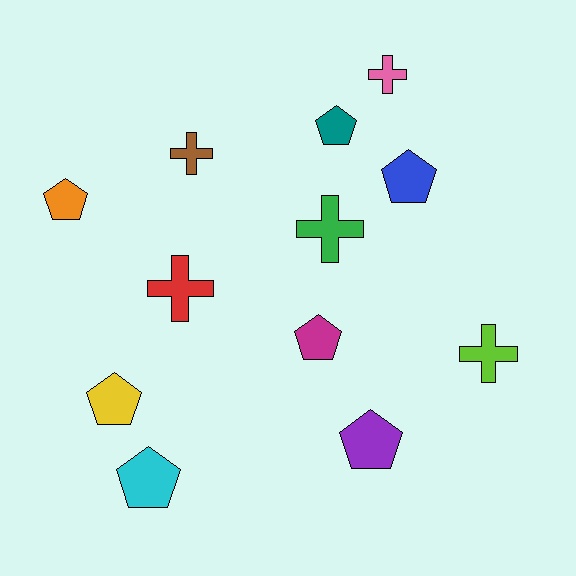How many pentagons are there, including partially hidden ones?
There are 7 pentagons.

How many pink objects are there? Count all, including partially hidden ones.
There is 1 pink object.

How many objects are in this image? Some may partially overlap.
There are 12 objects.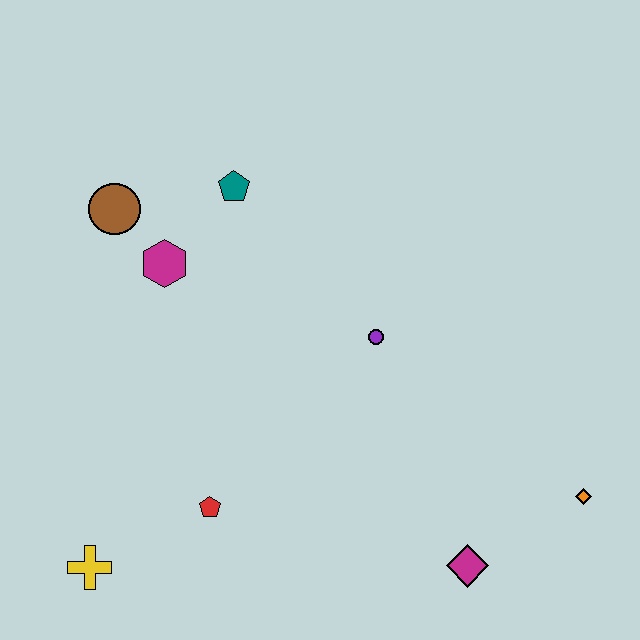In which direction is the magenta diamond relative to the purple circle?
The magenta diamond is below the purple circle.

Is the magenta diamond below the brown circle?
Yes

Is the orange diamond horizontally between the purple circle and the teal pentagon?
No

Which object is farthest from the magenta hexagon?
The orange diamond is farthest from the magenta hexagon.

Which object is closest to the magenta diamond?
The orange diamond is closest to the magenta diamond.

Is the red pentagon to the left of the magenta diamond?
Yes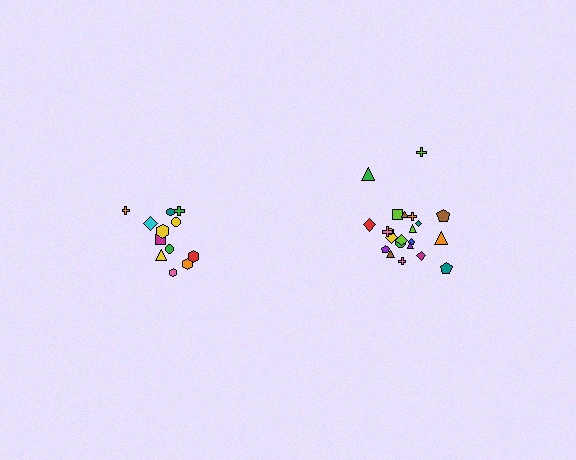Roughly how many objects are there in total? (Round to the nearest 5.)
Roughly 35 objects in total.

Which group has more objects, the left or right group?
The right group.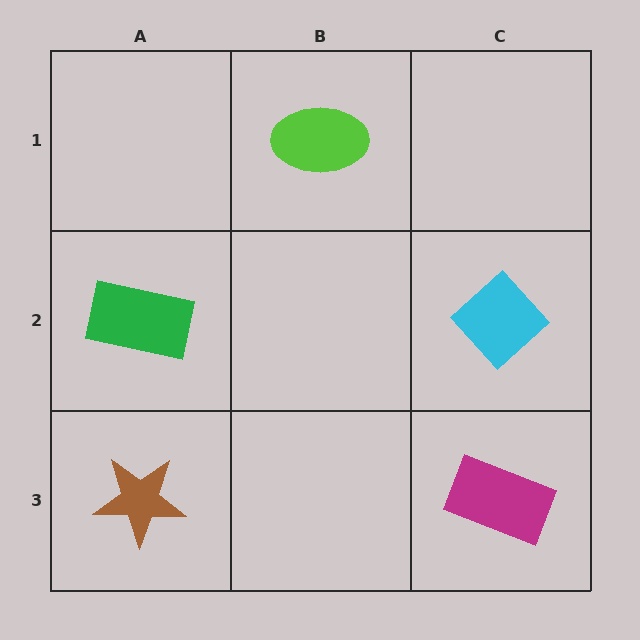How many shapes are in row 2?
2 shapes.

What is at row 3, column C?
A magenta rectangle.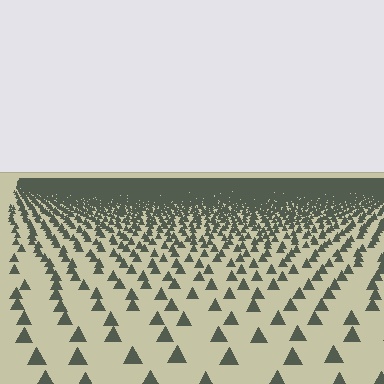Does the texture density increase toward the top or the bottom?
Density increases toward the top.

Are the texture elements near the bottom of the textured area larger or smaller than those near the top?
Larger. Near the bottom, elements are closer to the viewer and appear at a bigger on-screen size.